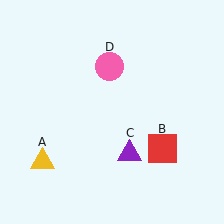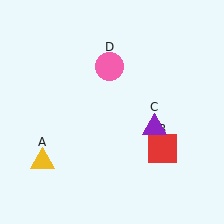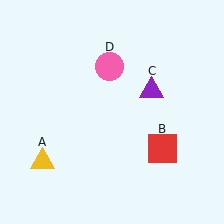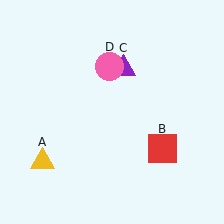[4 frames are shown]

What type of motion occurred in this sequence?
The purple triangle (object C) rotated counterclockwise around the center of the scene.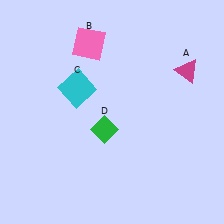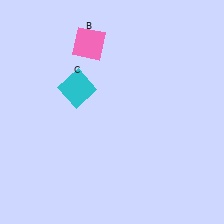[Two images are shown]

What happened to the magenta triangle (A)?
The magenta triangle (A) was removed in Image 2. It was in the top-right area of Image 1.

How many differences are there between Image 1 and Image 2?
There are 2 differences between the two images.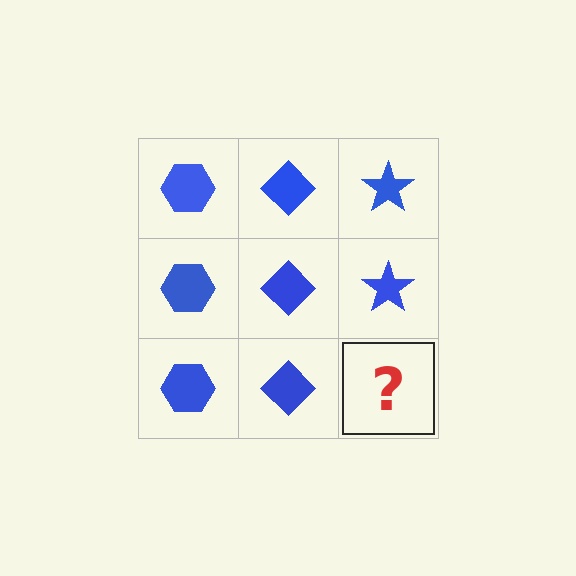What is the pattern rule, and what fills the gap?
The rule is that each column has a consistent shape. The gap should be filled with a blue star.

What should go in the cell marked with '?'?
The missing cell should contain a blue star.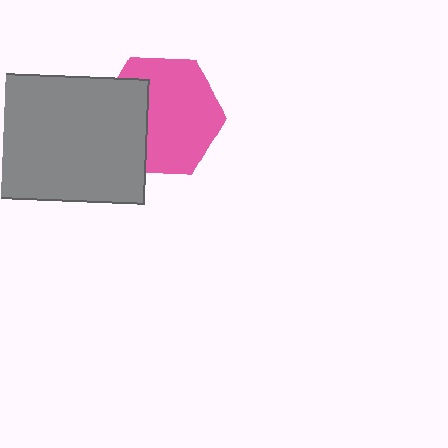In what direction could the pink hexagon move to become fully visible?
The pink hexagon could move right. That would shift it out from behind the gray rectangle entirely.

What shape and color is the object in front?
The object in front is a gray rectangle.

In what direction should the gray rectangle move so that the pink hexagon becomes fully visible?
The gray rectangle should move left. That is the shortest direction to clear the overlap and leave the pink hexagon fully visible.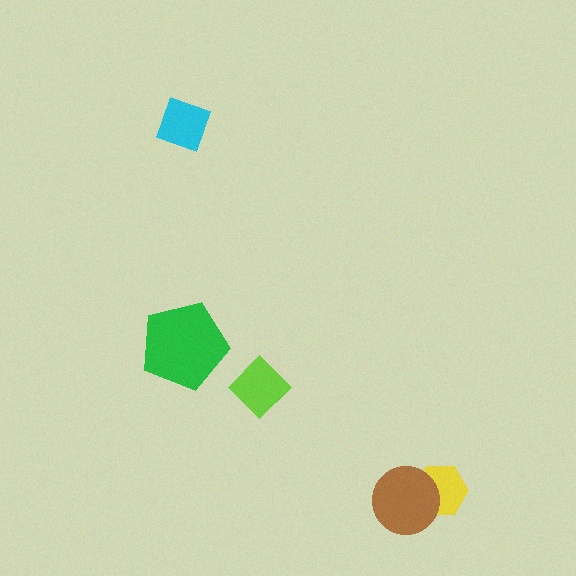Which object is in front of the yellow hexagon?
The brown circle is in front of the yellow hexagon.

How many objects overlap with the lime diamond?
0 objects overlap with the lime diamond.